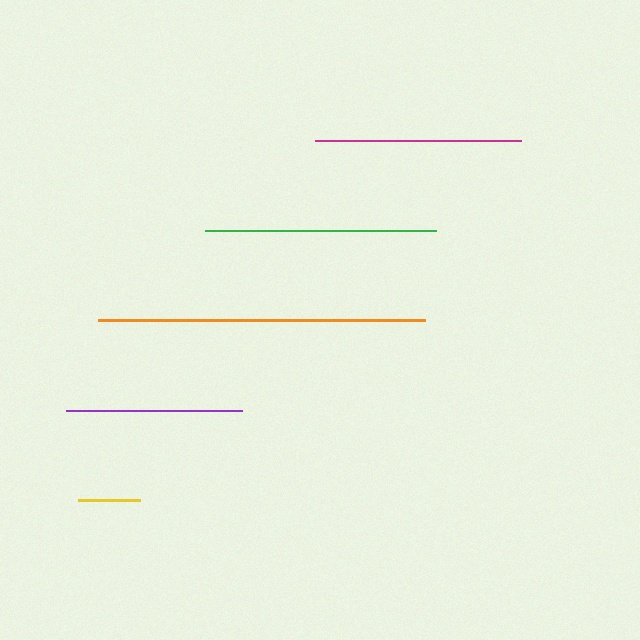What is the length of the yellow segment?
The yellow segment is approximately 62 pixels long.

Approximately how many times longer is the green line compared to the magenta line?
The green line is approximately 1.1 times the length of the magenta line.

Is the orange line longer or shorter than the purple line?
The orange line is longer than the purple line.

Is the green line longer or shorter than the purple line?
The green line is longer than the purple line.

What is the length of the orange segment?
The orange segment is approximately 326 pixels long.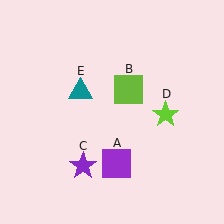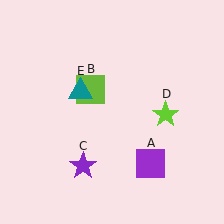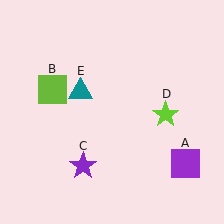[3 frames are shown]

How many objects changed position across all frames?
2 objects changed position: purple square (object A), lime square (object B).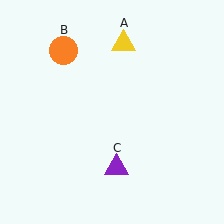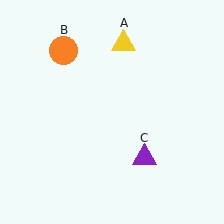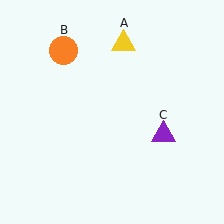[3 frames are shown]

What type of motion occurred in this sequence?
The purple triangle (object C) rotated counterclockwise around the center of the scene.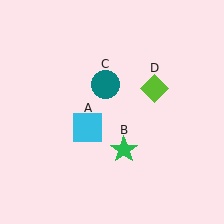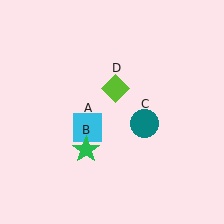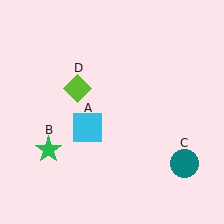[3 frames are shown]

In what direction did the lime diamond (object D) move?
The lime diamond (object D) moved left.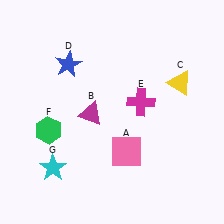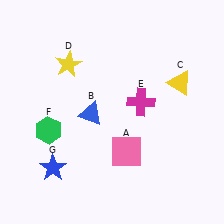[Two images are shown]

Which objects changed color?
B changed from magenta to blue. D changed from blue to yellow. G changed from cyan to blue.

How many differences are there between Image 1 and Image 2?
There are 3 differences between the two images.